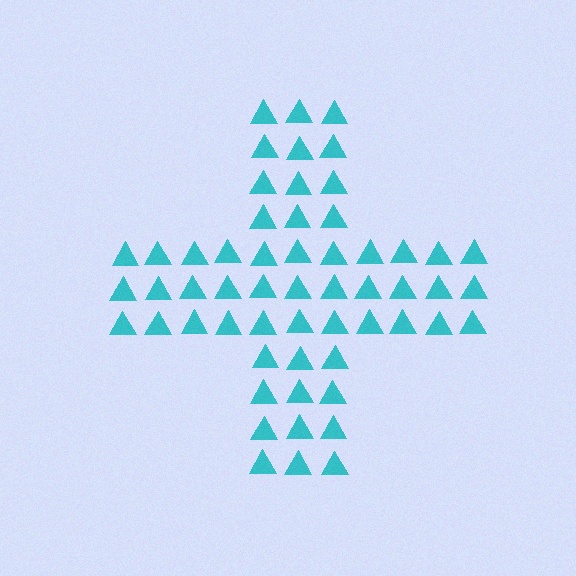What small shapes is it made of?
It is made of small triangles.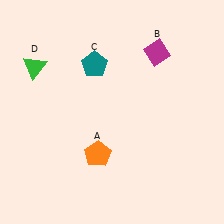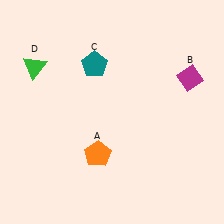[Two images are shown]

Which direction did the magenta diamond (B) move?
The magenta diamond (B) moved right.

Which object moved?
The magenta diamond (B) moved right.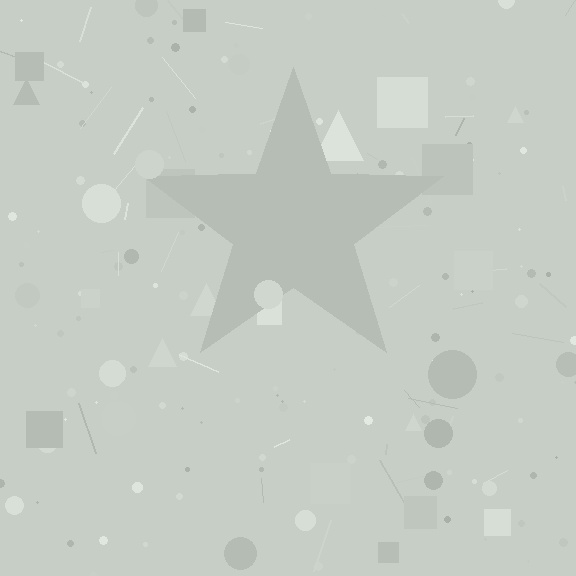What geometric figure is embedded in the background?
A star is embedded in the background.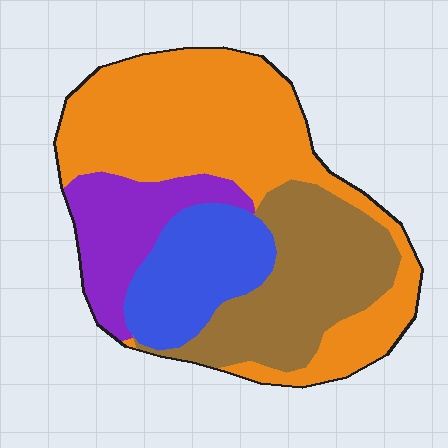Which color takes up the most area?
Orange, at roughly 45%.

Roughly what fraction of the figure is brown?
Brown takes up about one quarter (1/4) of the figure.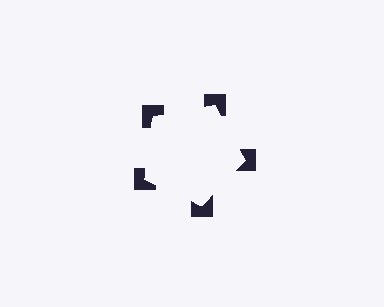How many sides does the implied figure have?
5 sides.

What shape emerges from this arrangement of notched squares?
An illusory pentagon — its edges are inferred from the aligned wedge cuts in the notched squares, not physically drawn.